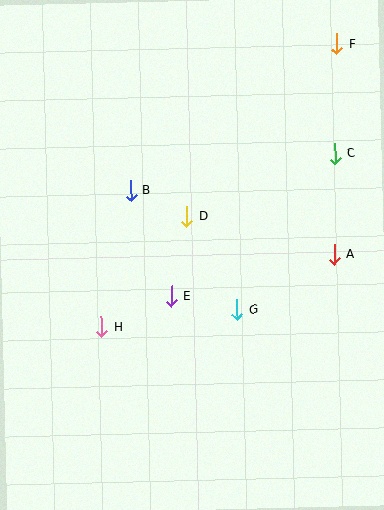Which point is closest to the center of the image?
Point D at (187, 216) is closest to the center.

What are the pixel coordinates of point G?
Point G is at (237, 310).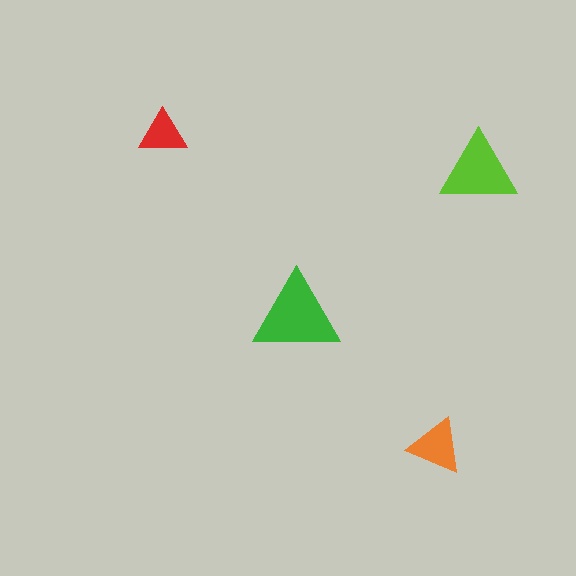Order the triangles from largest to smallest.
the green one, the lime one, the orange one, the red one.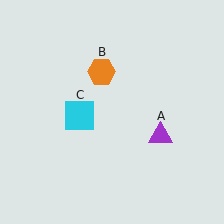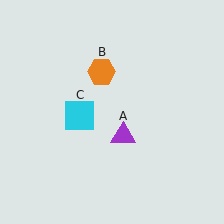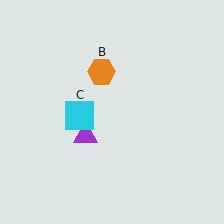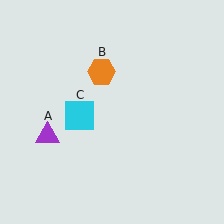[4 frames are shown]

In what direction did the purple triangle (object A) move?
The purple triangle (object A) moved left.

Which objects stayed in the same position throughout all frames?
Orange hexagon (object B) and cyan square (object C) remained stationary.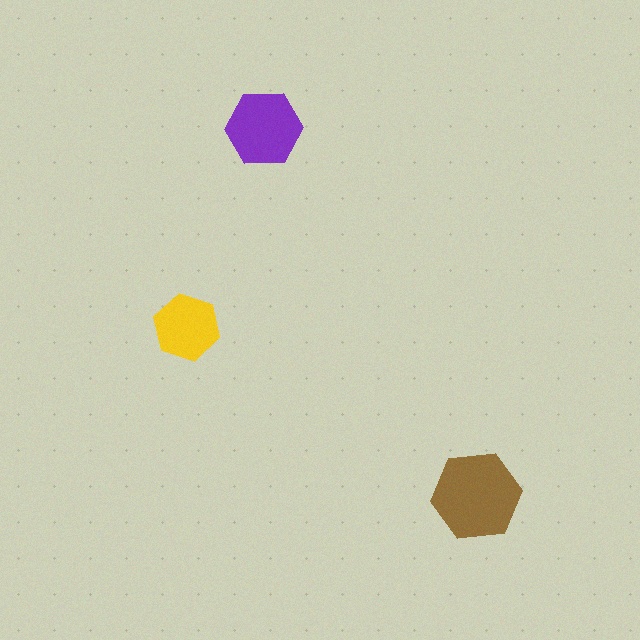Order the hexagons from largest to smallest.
the brown one, the purple one, the yellow one.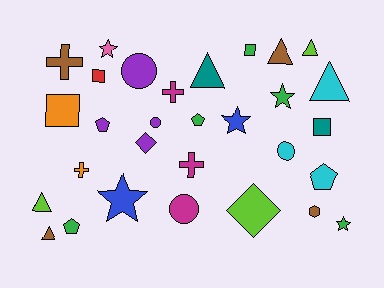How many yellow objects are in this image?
There are no yellow objects.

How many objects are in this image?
There are 30 objects.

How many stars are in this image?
There are 5 stars.